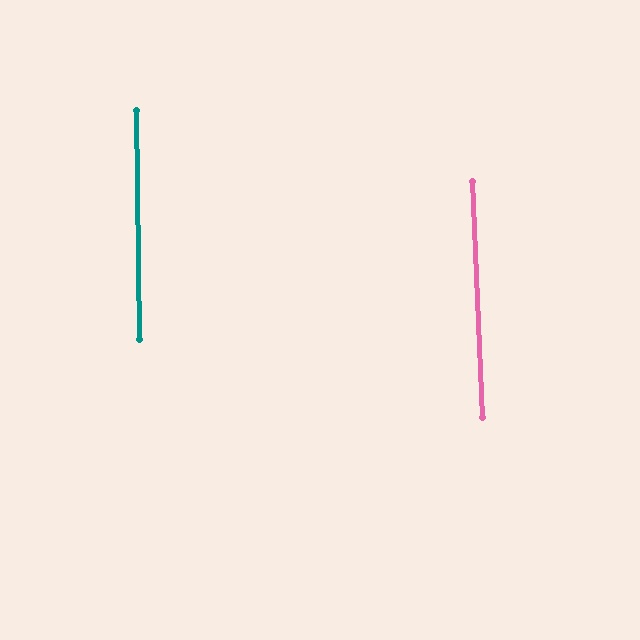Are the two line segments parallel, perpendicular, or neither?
Parallel — their directions differ by only 1.4°.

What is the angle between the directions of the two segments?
Approximately 1 degree.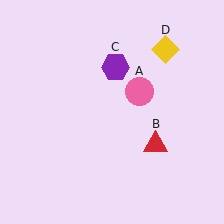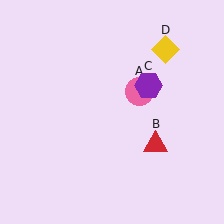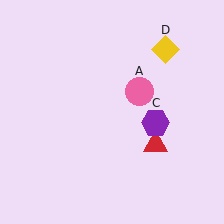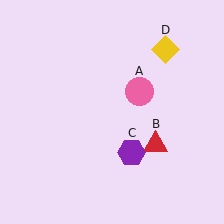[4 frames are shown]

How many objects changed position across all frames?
1 object changed position: purple hexagon (object C).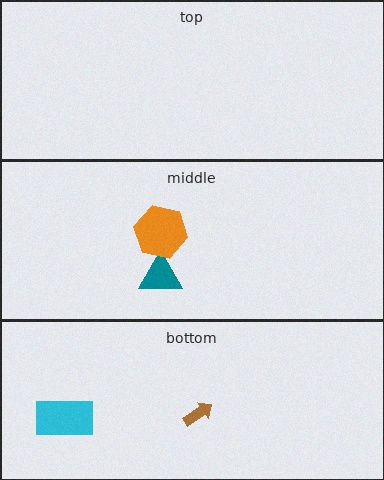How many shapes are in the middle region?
2.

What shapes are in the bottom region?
The brown arrow, the cyan rectangle.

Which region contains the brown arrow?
The bottom region.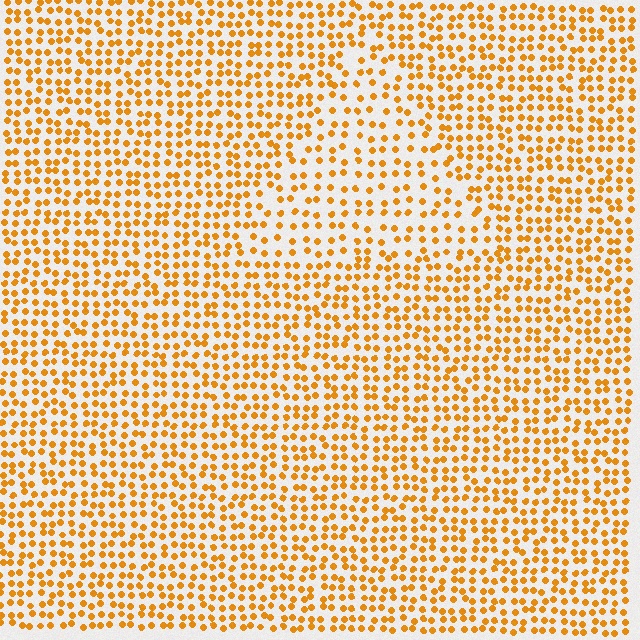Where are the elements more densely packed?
The elements are more densely packed outside the triangle boundary.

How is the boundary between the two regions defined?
The boundary is defined by a change in element density (approximately 1.7x ratio). All elements are the same color, size, and shape.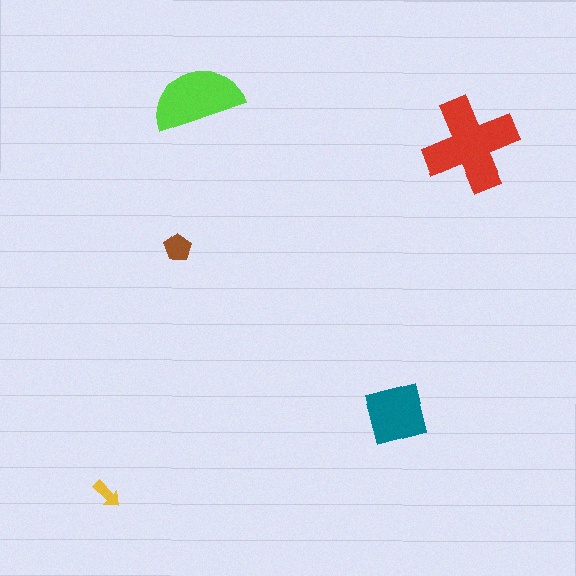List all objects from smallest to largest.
The yellow arrow, the brown pentagon, the teal square, the lime semicircle, the red cross.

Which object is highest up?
The lime semicircle is topmost.